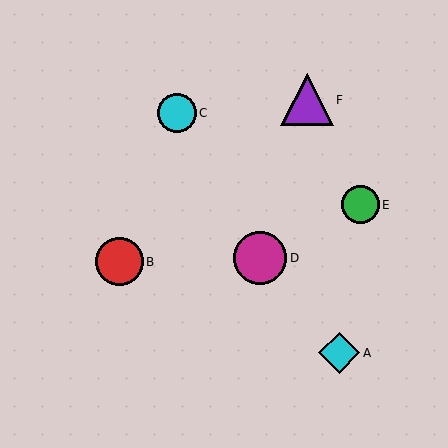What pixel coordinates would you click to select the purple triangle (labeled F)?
Click at (307, 100) to select the purple triangle F.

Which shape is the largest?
The magenta circle (labeled D) is the largest.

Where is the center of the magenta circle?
The center of the magenta circle is at (260, 258).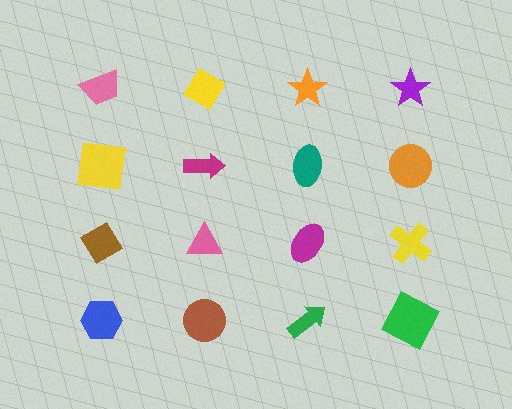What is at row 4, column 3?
A green arrow.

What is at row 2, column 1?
A yellow square.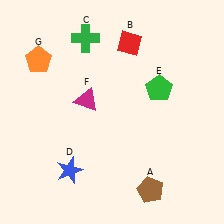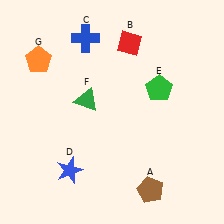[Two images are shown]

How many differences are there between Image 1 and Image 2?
There are 2 differences between the two images.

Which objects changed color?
C changed from green to blue. F changed from magenta to green.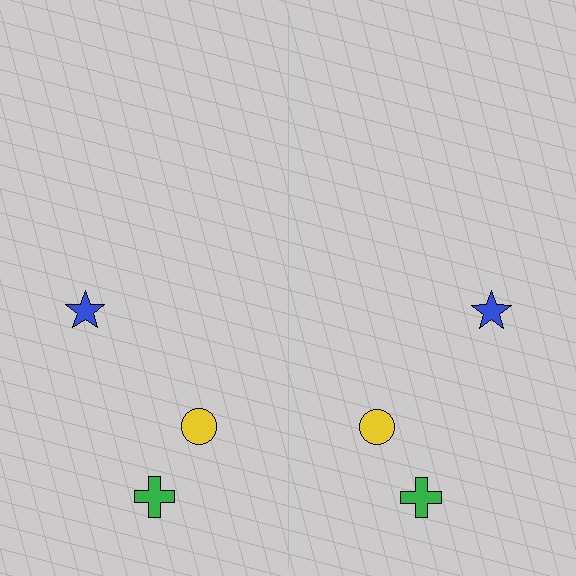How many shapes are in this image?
There are 6 shapes in this image.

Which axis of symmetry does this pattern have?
The pattern has a vertical axis of symmetry running through the center of the image.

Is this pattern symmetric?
Yes, this pattern has bilateral (reflection) symmetry.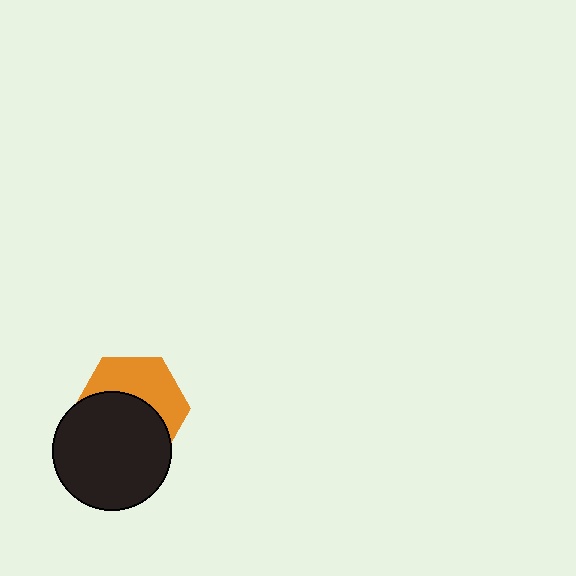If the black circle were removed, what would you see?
You would see the complete orange hexagon.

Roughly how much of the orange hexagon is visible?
About half of it is visible (roughly 45%).